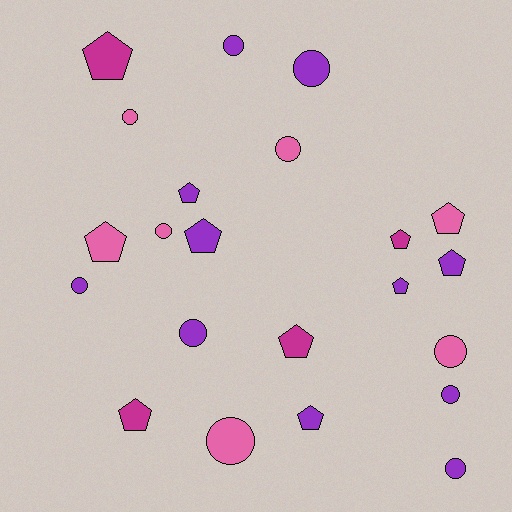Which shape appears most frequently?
Pentagon, with 11 objects.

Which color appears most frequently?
Purple, with 11 objects.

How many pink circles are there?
There are 5 pink circles.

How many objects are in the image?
There are 22 objects.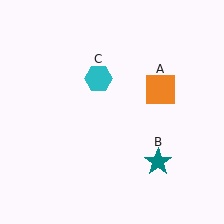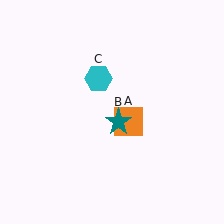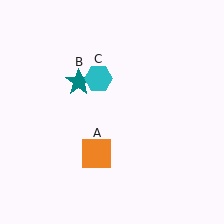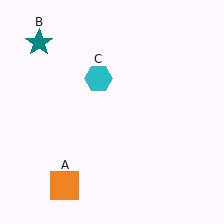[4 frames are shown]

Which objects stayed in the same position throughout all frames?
Cyan hexagon (object C) remained stationary.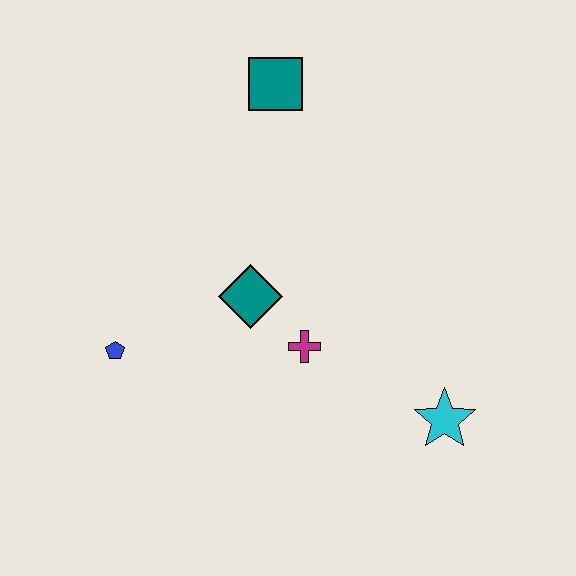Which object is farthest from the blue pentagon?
The cyan star is farthest from the blue pentagon.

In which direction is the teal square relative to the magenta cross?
The teal square is above the magenta cross.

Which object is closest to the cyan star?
The magenta cross is closest to the cyan star.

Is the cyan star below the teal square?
Yes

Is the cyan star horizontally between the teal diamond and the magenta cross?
No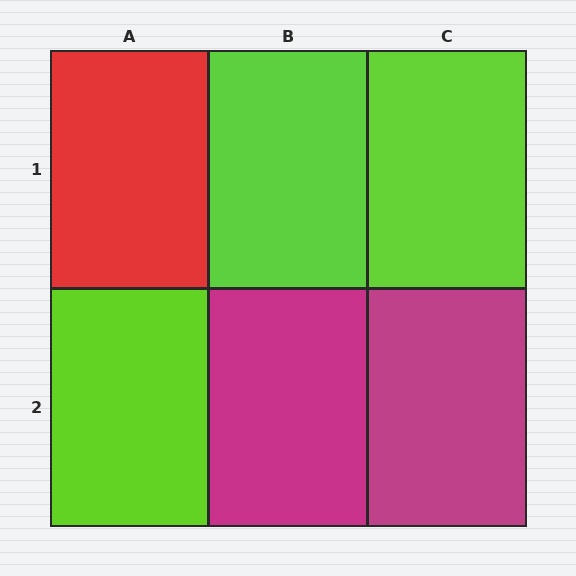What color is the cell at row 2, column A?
Lime.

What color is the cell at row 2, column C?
Magenta.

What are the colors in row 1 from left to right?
Red, lime, lime.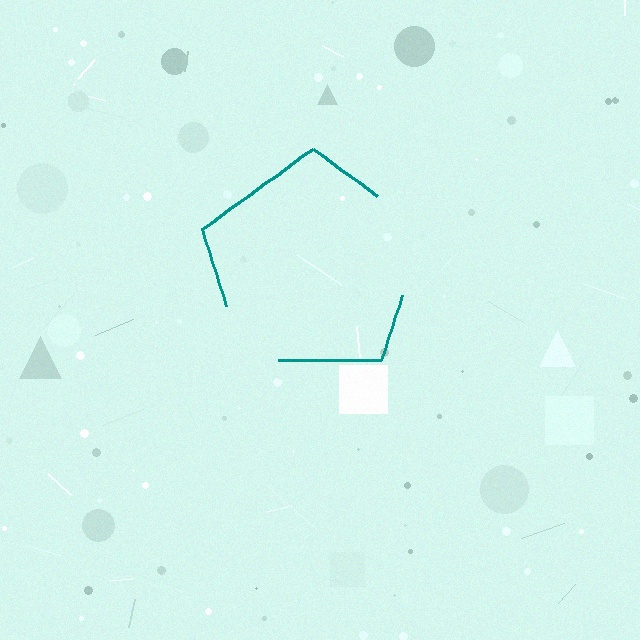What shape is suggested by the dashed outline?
The dashed outline suggests a pentagon.